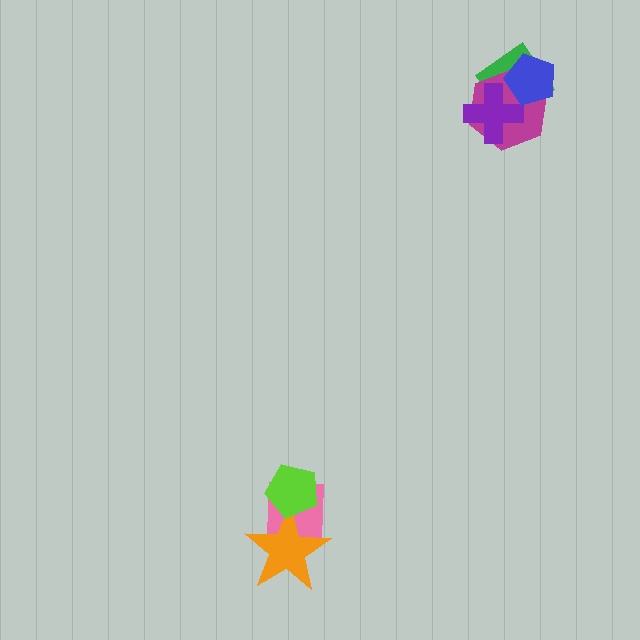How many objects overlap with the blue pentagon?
3 objects overlap with the blue pentagon.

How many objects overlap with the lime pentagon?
2 objects overlap with the lime pentagon.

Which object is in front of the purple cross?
The blue pentagon is in front of the purple cross.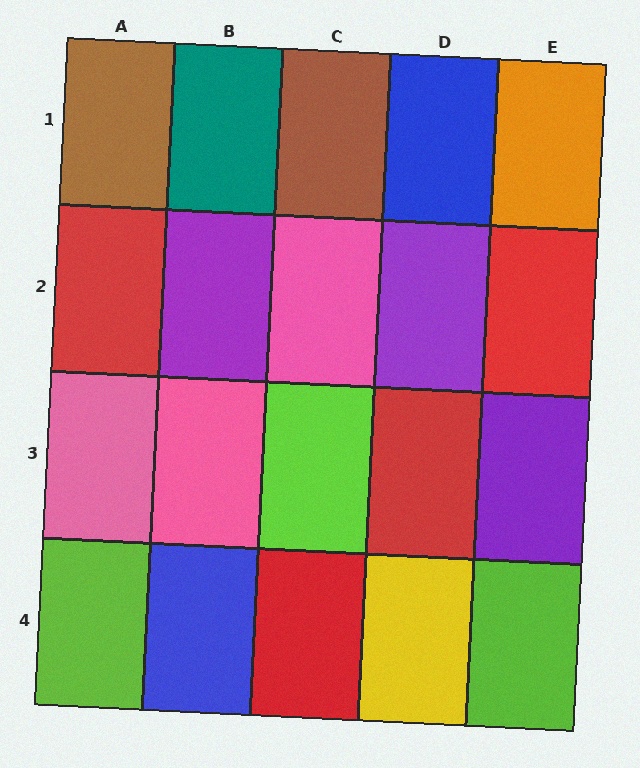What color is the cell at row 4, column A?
Lime.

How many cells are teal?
1 cell is teal.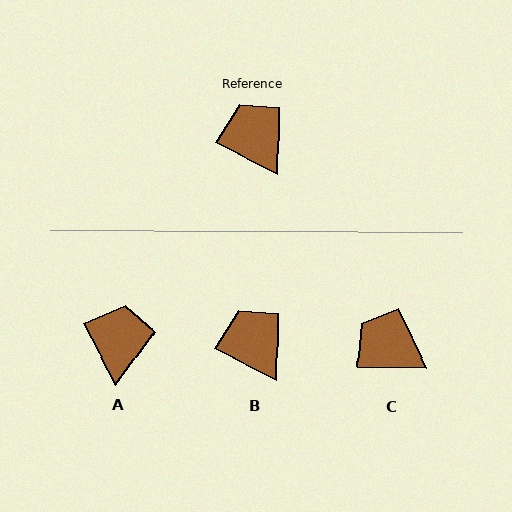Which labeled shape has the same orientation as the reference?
B.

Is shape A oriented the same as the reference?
No, it is off by about 35 degrees.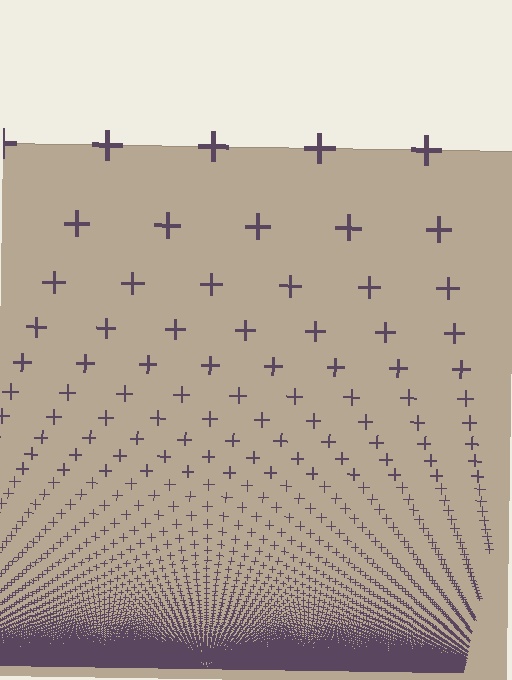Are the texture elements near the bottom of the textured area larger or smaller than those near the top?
Smaller. The gradient is inverted — elements near the bottom are smaller and denser.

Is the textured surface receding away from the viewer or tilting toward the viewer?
The surface appears to tilt toward the viewer. Texture elements get larger and sparser toward the top.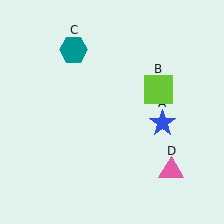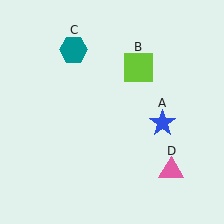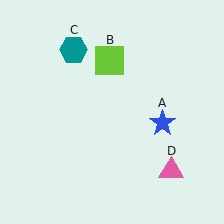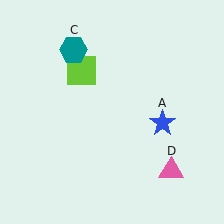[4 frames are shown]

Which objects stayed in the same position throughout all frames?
Blue star (object A) and teal hexagon (object C) and pink triangle (object D) remained stationary.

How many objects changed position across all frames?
1 object changed position: lime square (object B).